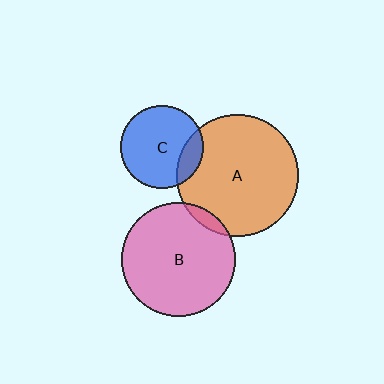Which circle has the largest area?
Circle A (orange).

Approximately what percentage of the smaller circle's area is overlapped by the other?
Approximately 15%.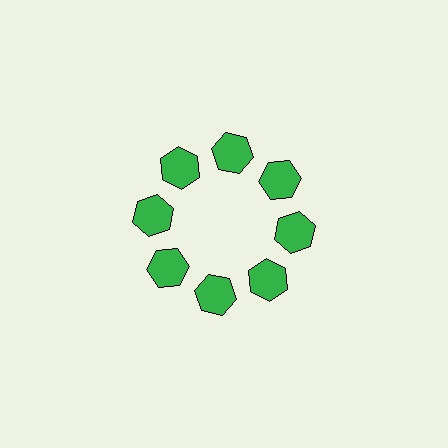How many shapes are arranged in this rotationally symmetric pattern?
There are 8 shapes, arranged in 8 groups of 1.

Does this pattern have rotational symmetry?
Yes, this pattern has 8-fold rotational symmetry. It looks the same after rotating 45 degrees around the center.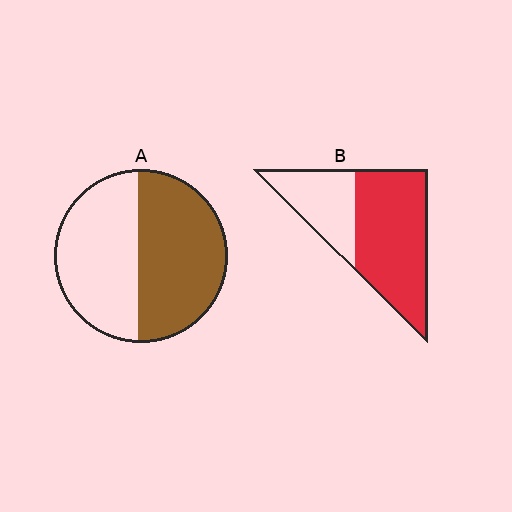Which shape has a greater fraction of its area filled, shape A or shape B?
Shape B.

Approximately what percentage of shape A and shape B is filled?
A is approximately 50% and B is approximately 65%.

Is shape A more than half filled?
Roughly half.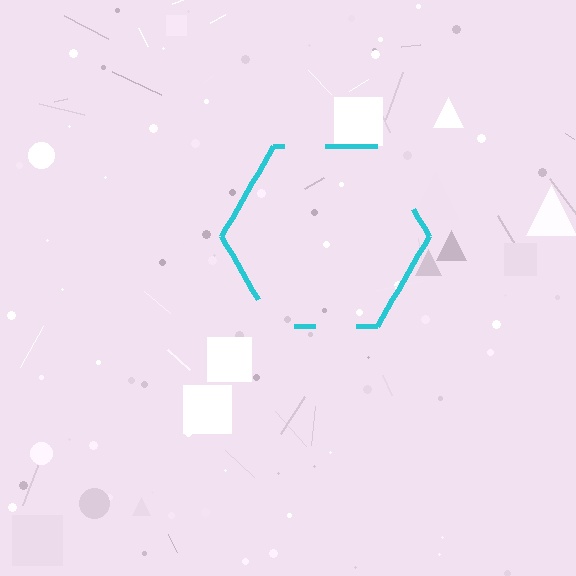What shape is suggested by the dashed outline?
The dashed outline suggests a hexagon.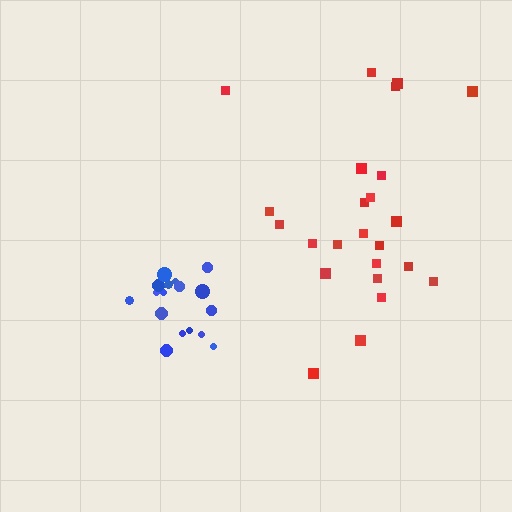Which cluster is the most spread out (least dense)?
Red.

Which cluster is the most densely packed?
Blue.